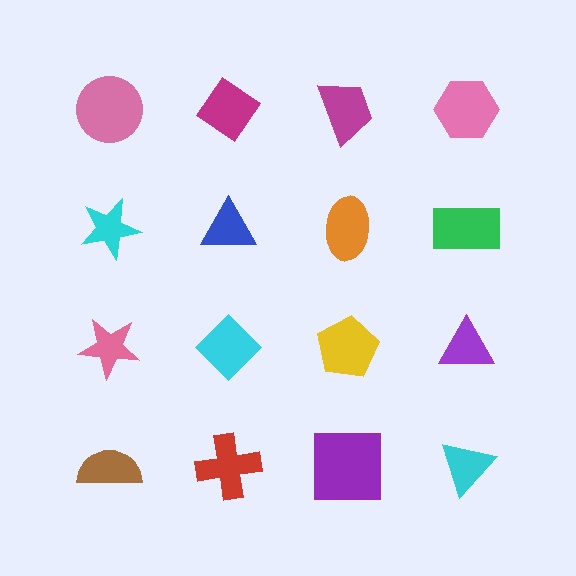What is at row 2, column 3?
An orange ellipse.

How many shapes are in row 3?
4 shapes.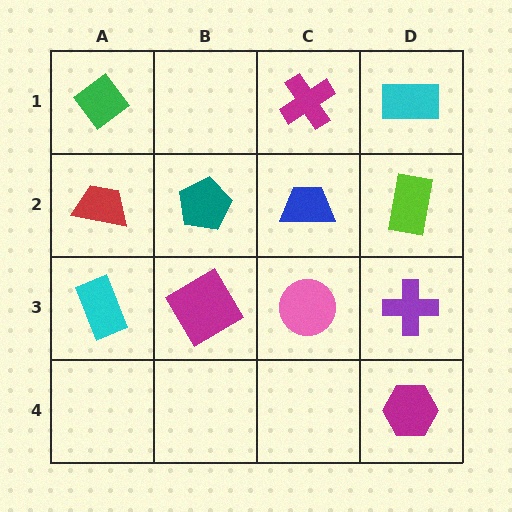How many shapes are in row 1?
3 shapes.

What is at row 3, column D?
A purple cross.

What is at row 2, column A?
A red trapezoid.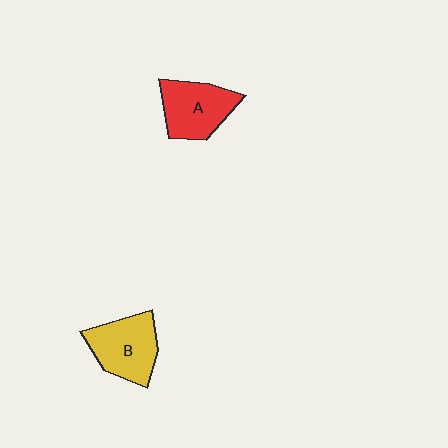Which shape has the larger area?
Shape B (yellow).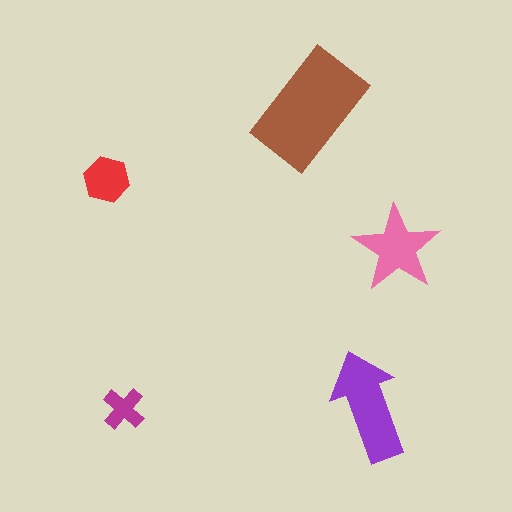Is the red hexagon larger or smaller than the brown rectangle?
Smaller.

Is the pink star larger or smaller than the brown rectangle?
Smaller.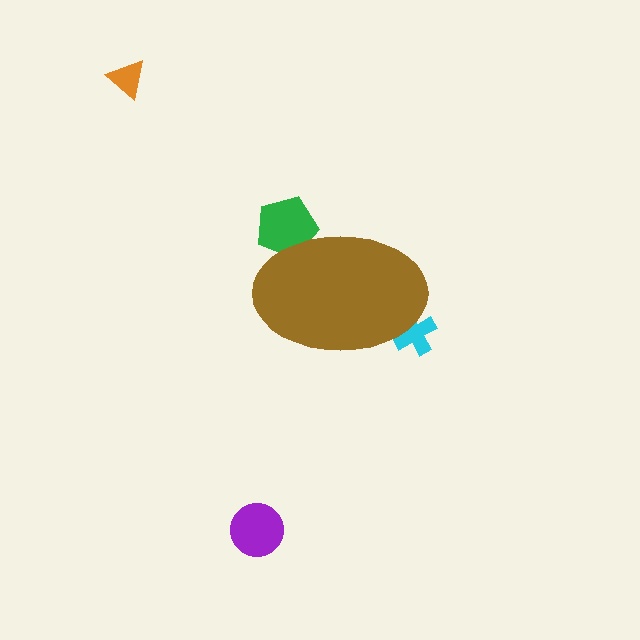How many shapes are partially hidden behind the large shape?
2 shapes are partially hidden.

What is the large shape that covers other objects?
A brown ellipse.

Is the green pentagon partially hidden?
Yes, the green pentagon is partially hidden behind the brown ellipse.